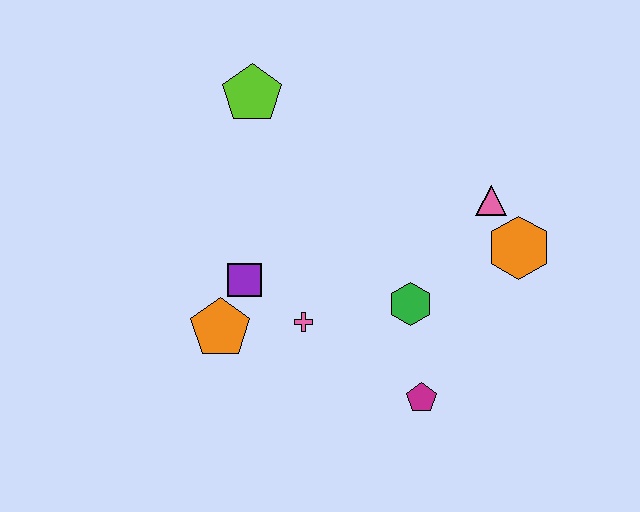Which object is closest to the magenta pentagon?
The green hexagon is closest to the magenta pentagon.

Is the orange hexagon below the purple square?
No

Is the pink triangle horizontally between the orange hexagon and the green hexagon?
Yes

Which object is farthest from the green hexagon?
The lime pentagon is farthest from the green hexagon.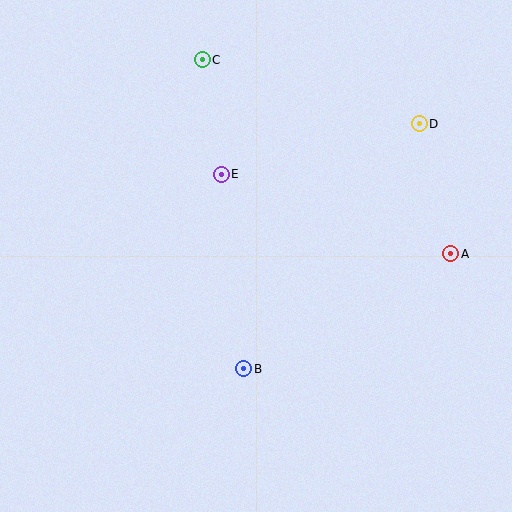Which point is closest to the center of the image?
Point E at (221, 174) is closest to the center.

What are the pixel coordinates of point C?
Point C is at (202, 60).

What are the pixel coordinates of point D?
Point D is at (419, 124).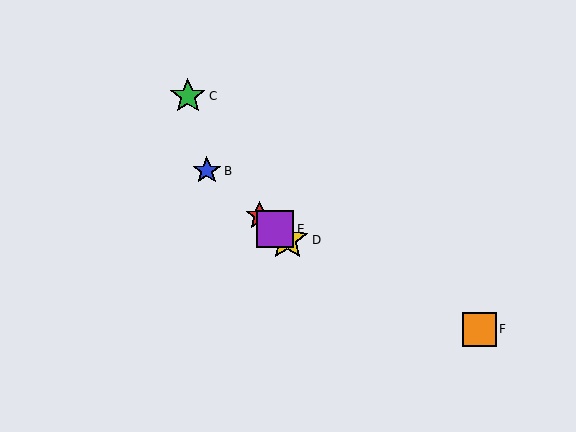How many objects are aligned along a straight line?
4 objects (A, B, D, E) are aligned along a straight line.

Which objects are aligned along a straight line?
Objects A, B, D, E are aligned along a straight line.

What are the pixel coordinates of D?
Object D is at (288, 240).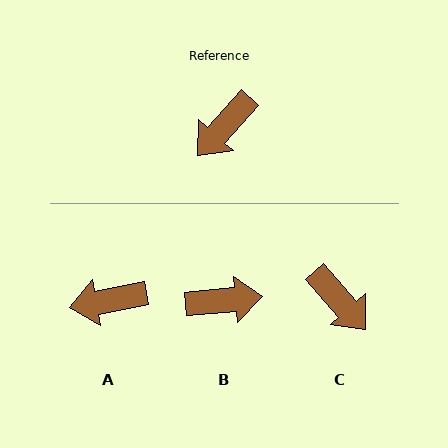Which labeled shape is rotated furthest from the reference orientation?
B, about 138 degrees away.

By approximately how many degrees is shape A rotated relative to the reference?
Approximately 37 degrees clockwise.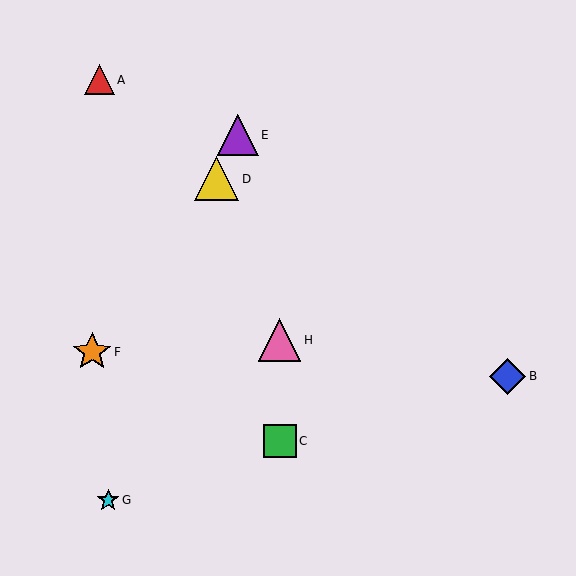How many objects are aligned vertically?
2 objects (C, H) are aligned vertically.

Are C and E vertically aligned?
No, C is at x≈280 and E is at x≈238.